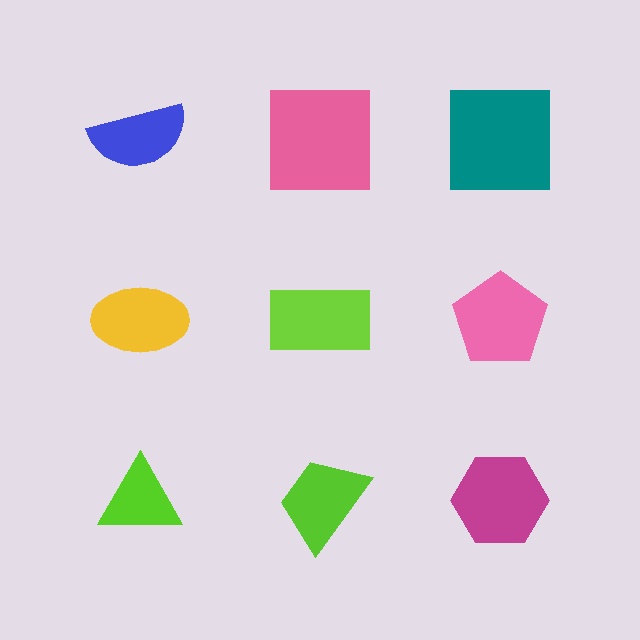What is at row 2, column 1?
A yellow ellipse.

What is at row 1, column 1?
A blue semicircle.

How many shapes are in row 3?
3 shapes.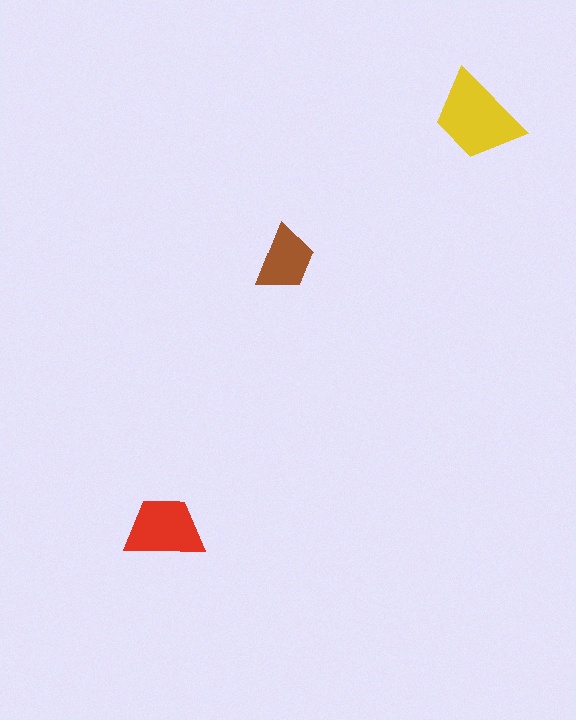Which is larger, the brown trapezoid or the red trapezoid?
The red one.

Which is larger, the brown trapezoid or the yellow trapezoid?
The yellow one.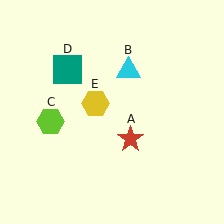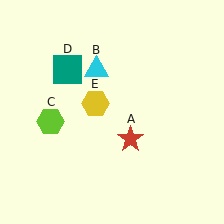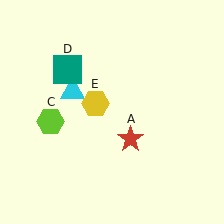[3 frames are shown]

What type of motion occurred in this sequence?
The cyan triangle (object B) rotated counterclockwise around the center of the scene.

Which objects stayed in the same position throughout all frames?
Red star (object A) and lime hexagon (object C) and teal square (object D) and yellow hexagon (object E) remained stationary.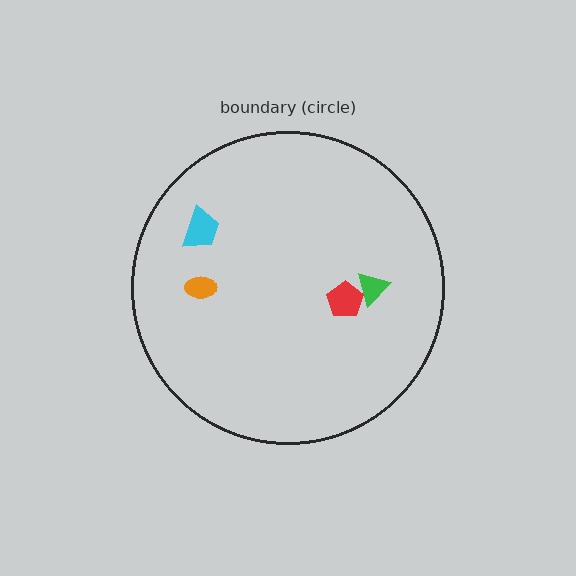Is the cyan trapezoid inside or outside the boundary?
Inside.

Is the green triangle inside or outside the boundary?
Inside.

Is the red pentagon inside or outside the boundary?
Inside.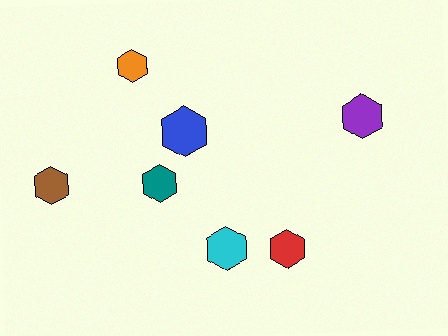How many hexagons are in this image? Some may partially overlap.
There are 7 hexagons.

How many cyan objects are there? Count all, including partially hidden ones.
There is 1 cyan object.